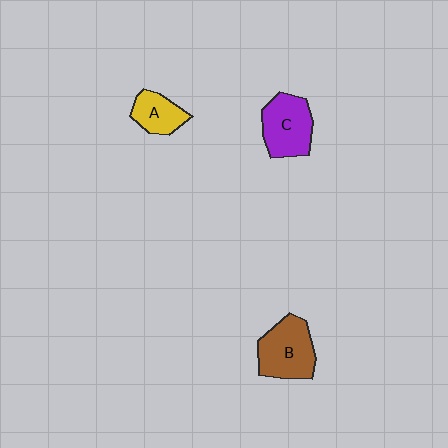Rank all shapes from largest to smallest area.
From largest to smallest: B (brown), C (purple), A (yellow).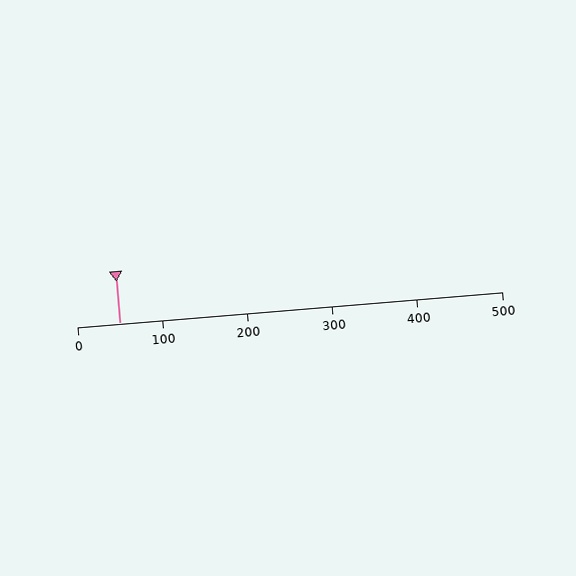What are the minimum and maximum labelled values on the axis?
The axis runs from 0 to 500.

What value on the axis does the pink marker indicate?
The marker indicates approximately 50.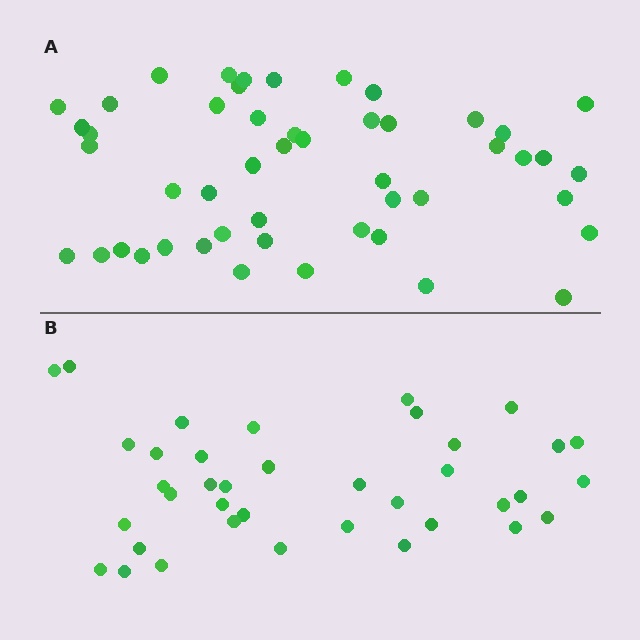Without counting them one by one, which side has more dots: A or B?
Region A (the top region) has more dots.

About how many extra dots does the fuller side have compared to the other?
Region A has roughly 12 or so more dots than region B.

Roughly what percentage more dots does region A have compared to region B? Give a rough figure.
About 30% more.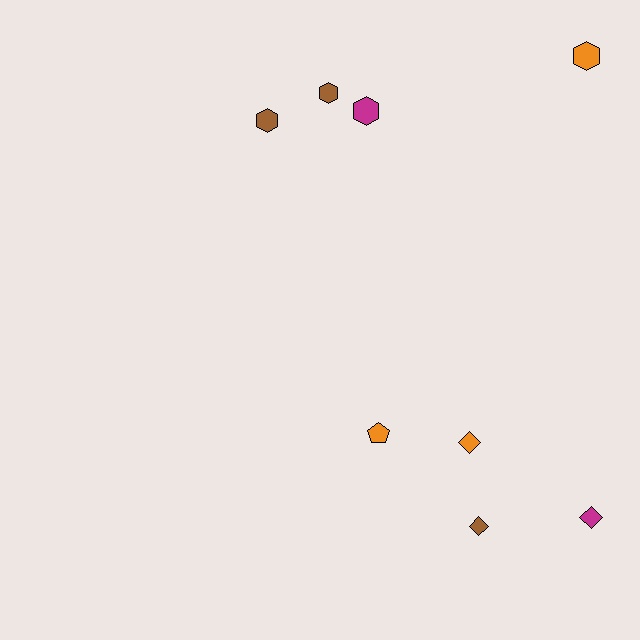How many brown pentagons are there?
There are no brown pentagons.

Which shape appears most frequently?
Hexagon, with 4 objects.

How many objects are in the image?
There are 8 objects.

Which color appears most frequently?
Brown, with 3 objects.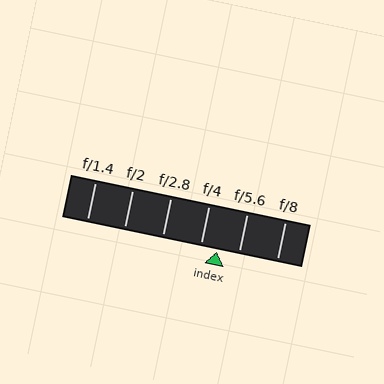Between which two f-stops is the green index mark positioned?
The index mark is between f/4 and f/5.6.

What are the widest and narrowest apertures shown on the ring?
The widest aperture shown is f/1.4 and the narrowest is f/8.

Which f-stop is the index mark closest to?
The index mark is closest to f/4.